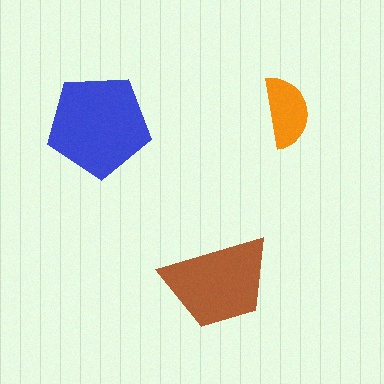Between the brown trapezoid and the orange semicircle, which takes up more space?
The brown trapezoid.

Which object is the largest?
The blue pentagon.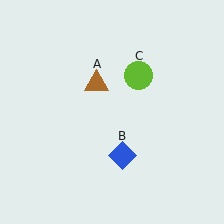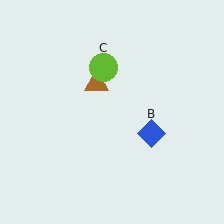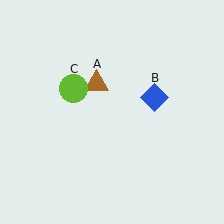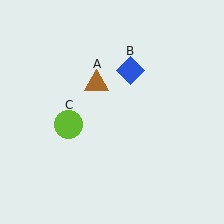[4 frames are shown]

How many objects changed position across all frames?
2 objects changed position: blue diamond (object B), lime circle (object C).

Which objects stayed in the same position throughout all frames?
Brown triangle (object A) remained stationary.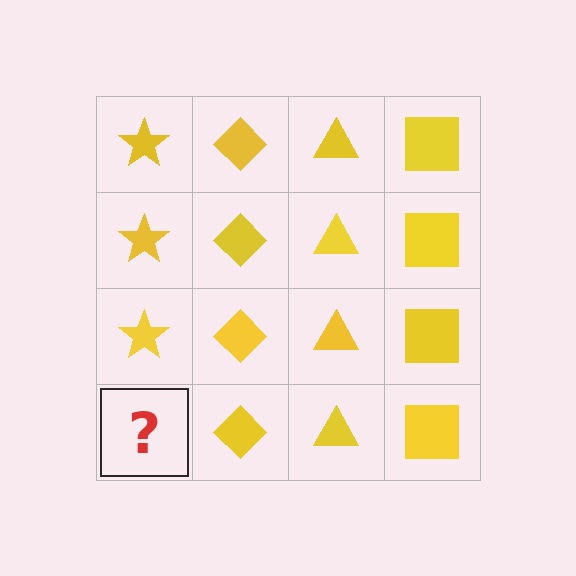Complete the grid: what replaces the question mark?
The question mark should be replaced with a yellow star.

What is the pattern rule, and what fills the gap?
The rule is that each column has a consistent shape. The gap should be filled with a yellow star.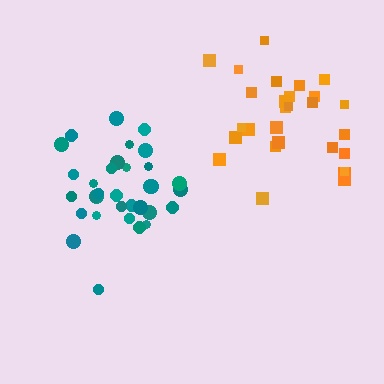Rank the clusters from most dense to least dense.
teal, orange.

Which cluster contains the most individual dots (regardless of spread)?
Teal (33).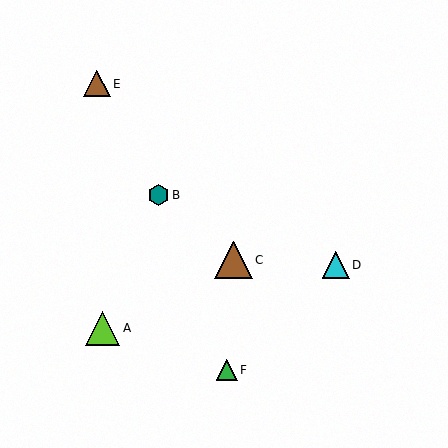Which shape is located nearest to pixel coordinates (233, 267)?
The brown triangle (labeled C) at (233, 260) is nearest to that location.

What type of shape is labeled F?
Shape F is a green triangle.